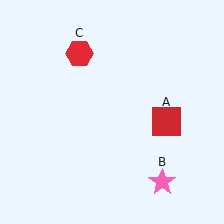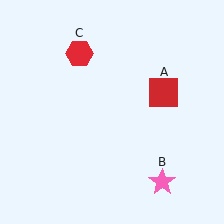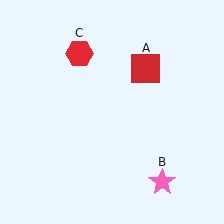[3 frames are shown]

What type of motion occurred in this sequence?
The red square (object A) rotated counterclockwise around the center of the scene.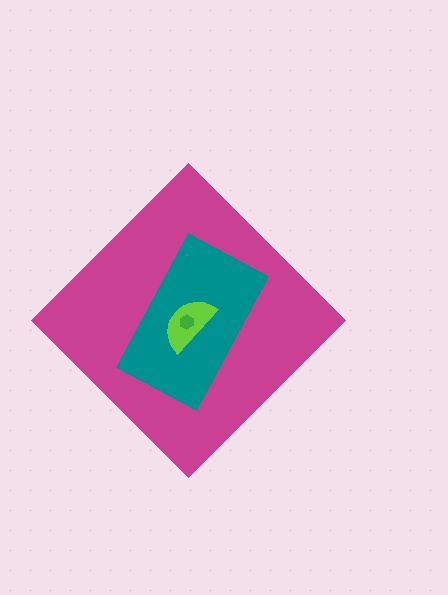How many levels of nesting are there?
4.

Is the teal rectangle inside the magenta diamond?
Yes.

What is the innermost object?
The green hexagon.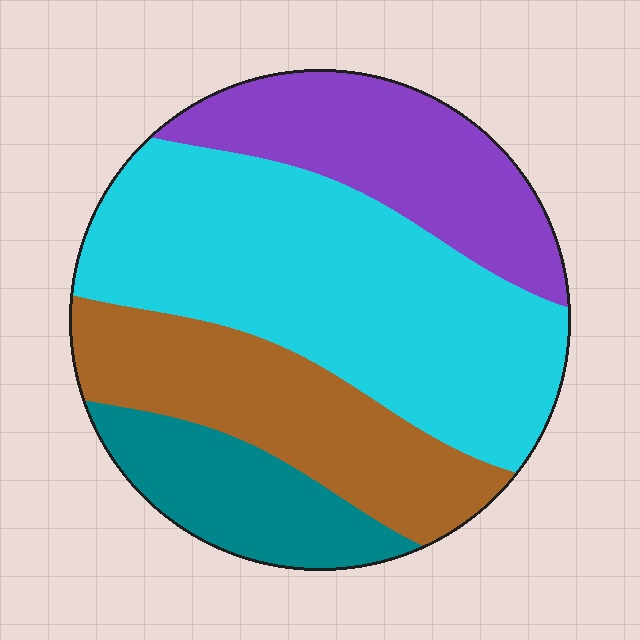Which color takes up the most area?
Cyan, at roughly 45%.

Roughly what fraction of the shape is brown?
Brown covers around 25% of the shape.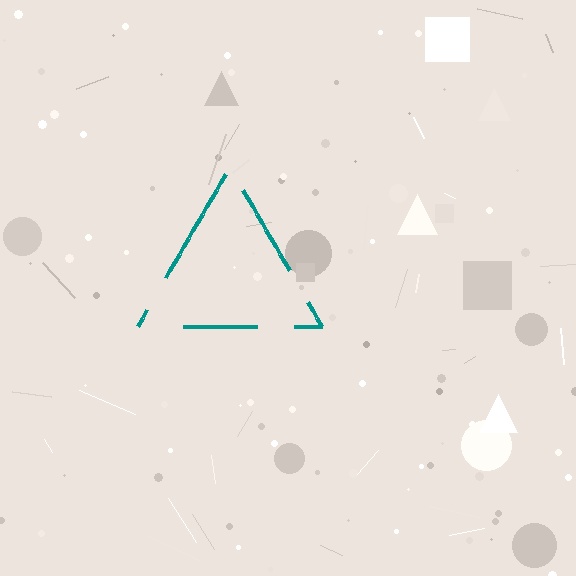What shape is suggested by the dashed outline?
The dashed outline suggests a triangle.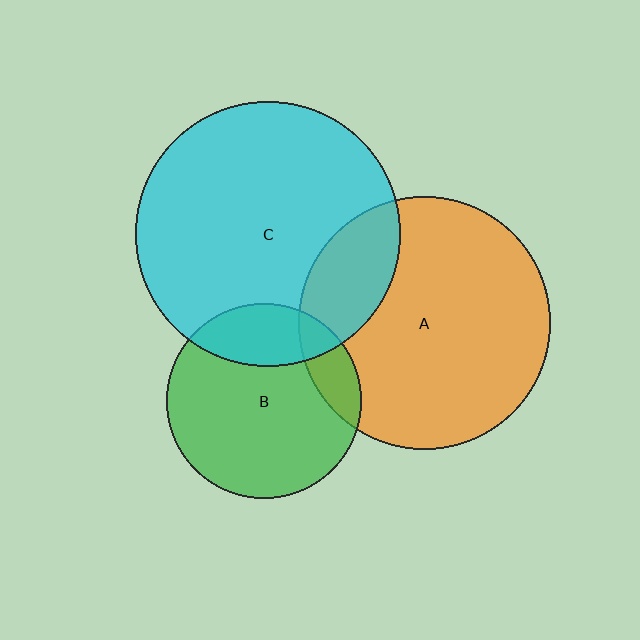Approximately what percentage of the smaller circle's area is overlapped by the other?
Approximately 20%.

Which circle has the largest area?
Circle C (cyan).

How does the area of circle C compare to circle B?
Approximately 1.8 times.